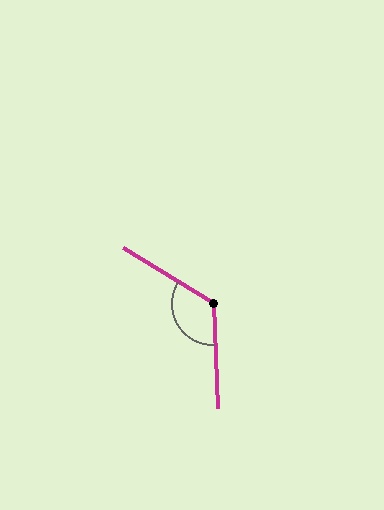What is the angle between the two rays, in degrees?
Approximately 124 degrees.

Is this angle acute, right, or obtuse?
It is obtuse.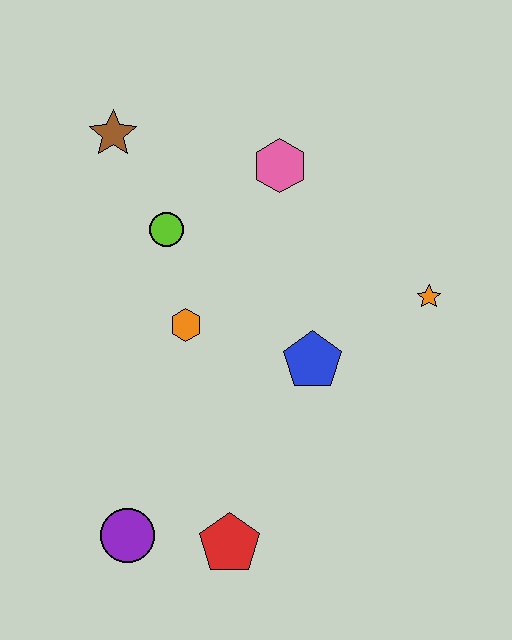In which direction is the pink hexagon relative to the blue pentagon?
The pink hexagon is above the blue pentagon.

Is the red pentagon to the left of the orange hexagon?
No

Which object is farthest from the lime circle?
The red pentagon is farthest from the lime circle.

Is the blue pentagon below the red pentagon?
No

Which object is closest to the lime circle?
The orange hexagon is closest to the lime circle.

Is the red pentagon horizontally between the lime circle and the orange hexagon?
No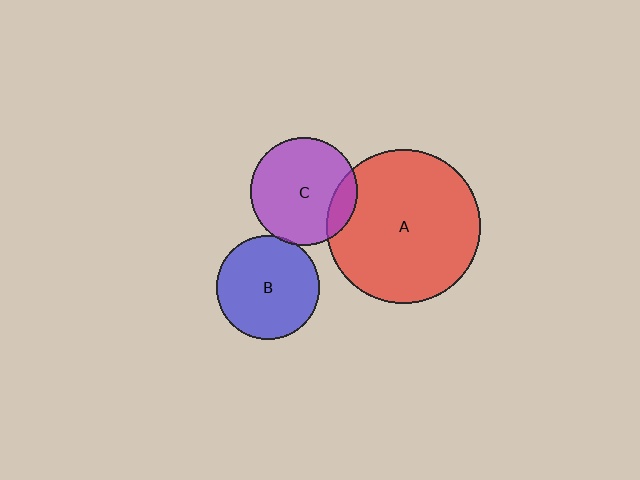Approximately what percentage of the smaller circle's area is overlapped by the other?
Approximately 5%.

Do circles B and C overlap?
Yes.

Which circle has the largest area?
Circle A (red).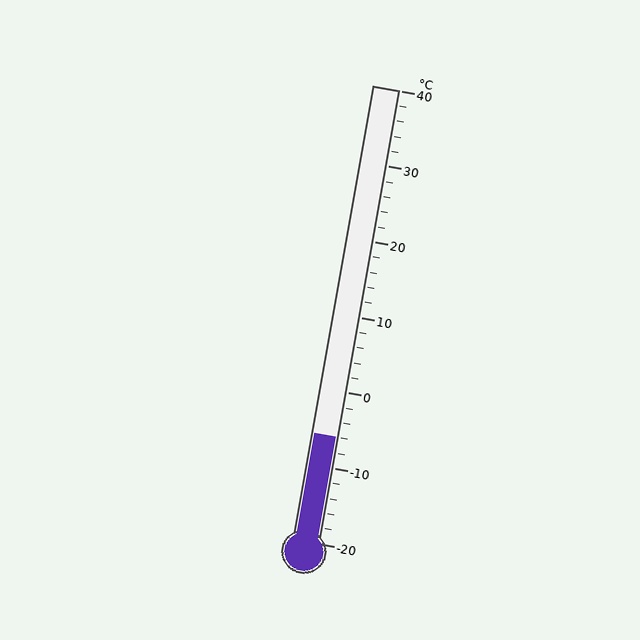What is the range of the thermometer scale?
The thermometer scale ranges from -20°C to 40°C.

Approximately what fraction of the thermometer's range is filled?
The thermometer is filled to approximately 25% of its range.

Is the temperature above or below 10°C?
The temperature is below 10°C.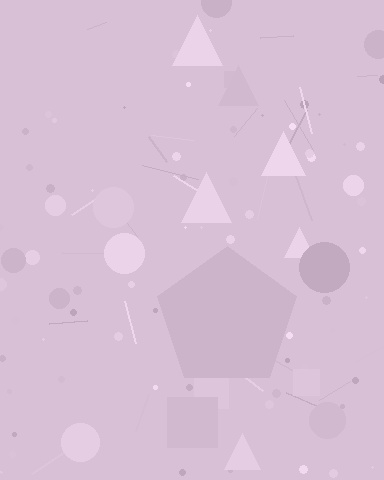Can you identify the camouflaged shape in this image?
The camouflaged shape is a pentagon.